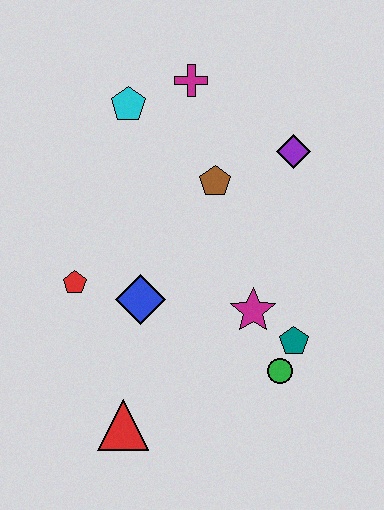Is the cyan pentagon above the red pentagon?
Yes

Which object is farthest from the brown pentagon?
The red triangle is farthest from the brown pentagon.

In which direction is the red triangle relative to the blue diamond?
The red triangle is below the blue diamond.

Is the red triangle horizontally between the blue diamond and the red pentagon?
Yes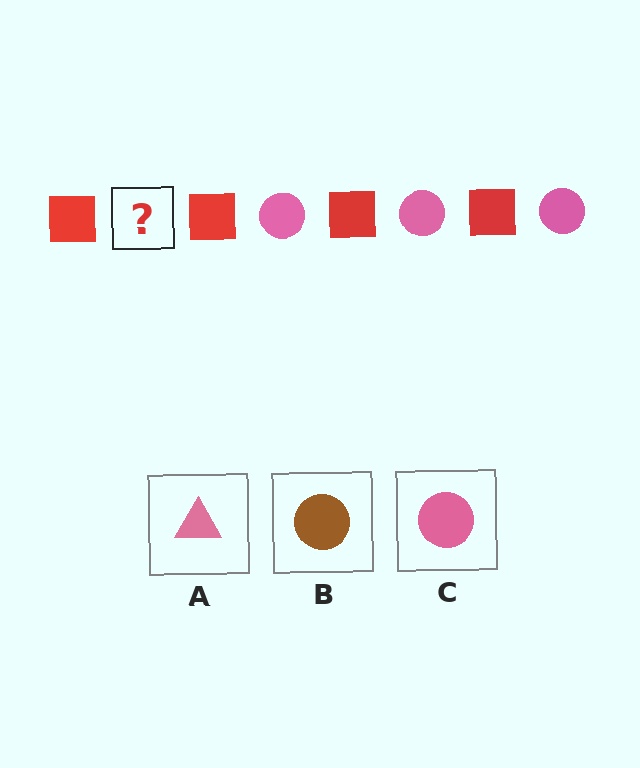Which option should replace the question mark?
Option C.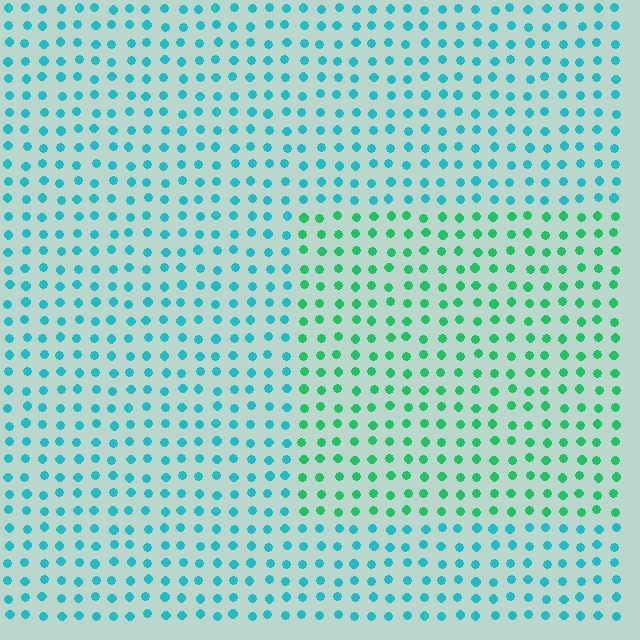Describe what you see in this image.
The image is filled with small cyan elements in a uniform arrangement. A rectangle-shaped region is visible where the elements are tinted to a slightly different hue, forming a subtle color boundary.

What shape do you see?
I see a rectangle.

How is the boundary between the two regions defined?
The boundary is defined purely by a slight shift in hue (about 39 degrees). Spacing, size, and orientation are identical on both sides.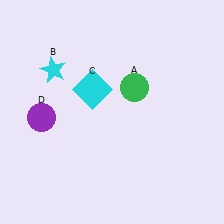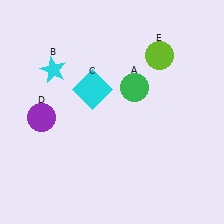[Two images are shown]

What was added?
A lime circle (E) was added in Image 2.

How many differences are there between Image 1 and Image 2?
There is 1 difference between the two images.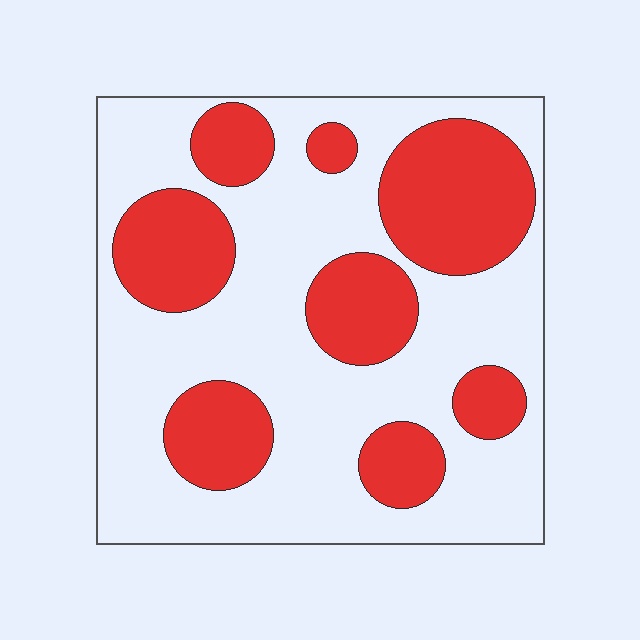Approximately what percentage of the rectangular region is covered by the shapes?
Approximately 35%.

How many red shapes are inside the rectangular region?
8.